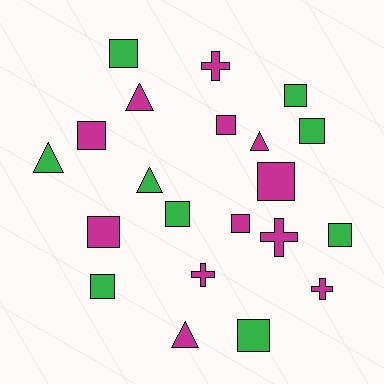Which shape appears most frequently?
Square, with 12 objects.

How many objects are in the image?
There are 21 objects.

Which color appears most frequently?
Magenta, with 12 objects.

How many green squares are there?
There are 7 green squares.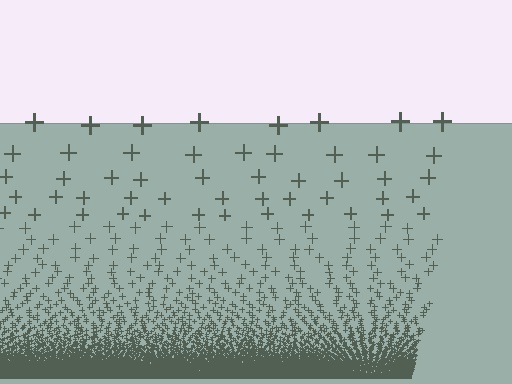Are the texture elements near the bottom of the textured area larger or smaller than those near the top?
Smaller. The gradient is inverted — elements near the bottom are smaller and denser.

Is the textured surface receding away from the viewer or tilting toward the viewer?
The surface appears to tilt toward the viewer. Texture elements get larger and sparser toward the top.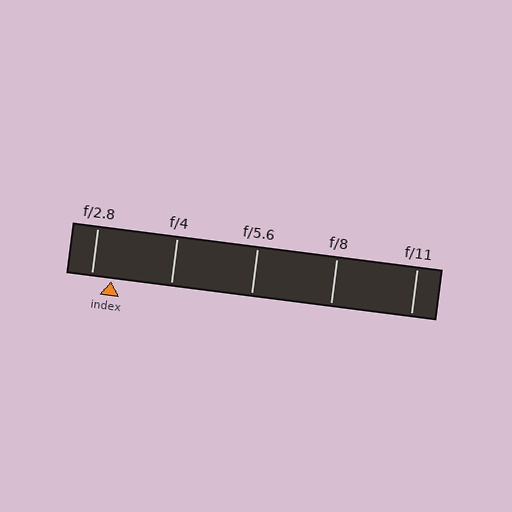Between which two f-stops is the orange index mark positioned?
The index mark is between f/2.8 and f/4.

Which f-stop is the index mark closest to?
The index mark is closest to f/2.8.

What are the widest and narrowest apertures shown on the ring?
The widest aperture shown is f/2.8 and the narrowest is f/11.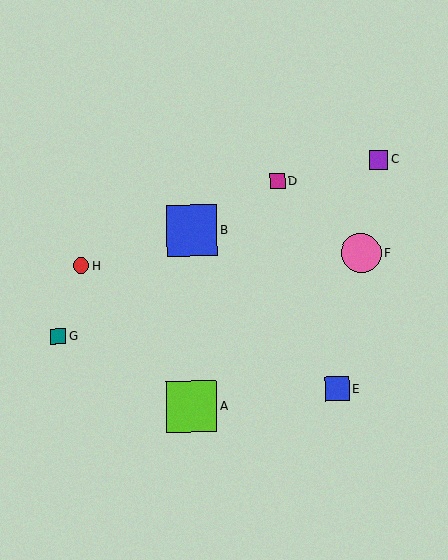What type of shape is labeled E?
Shape E is a blue square.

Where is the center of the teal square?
The center of the teal square is at (58, 336).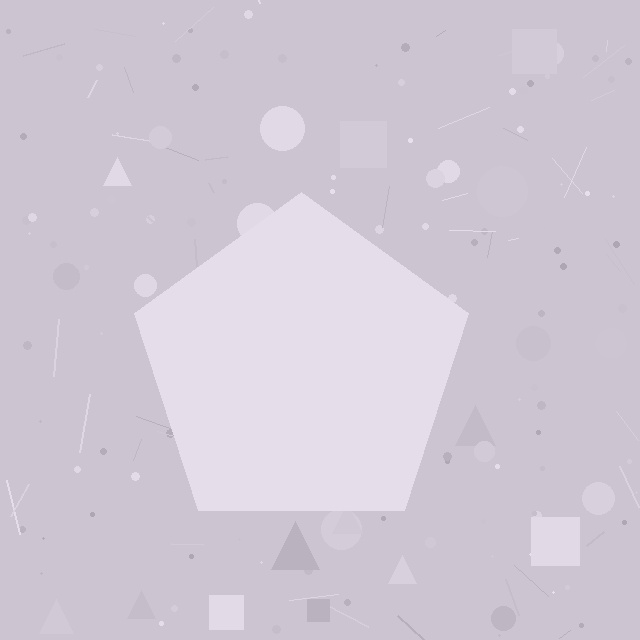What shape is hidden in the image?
A pentagon is hidden in the image.